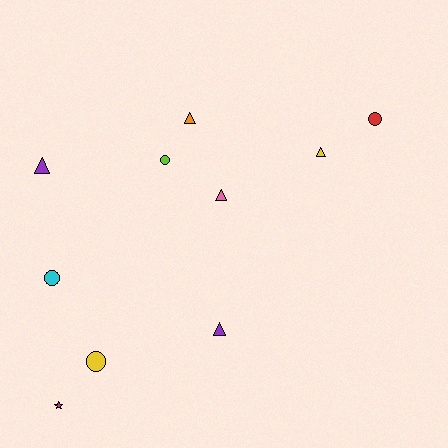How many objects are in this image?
There are 10 objects.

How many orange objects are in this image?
There is 1 orange object.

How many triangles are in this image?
There are 5 triangles.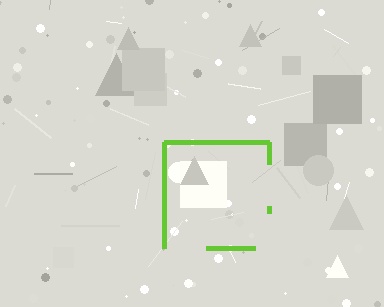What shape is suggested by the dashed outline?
The dashed outline suggests a square.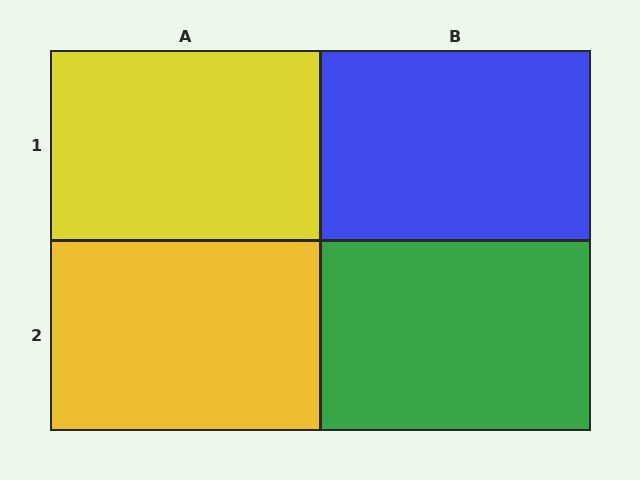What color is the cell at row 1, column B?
Blue.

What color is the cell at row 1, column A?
Yellow.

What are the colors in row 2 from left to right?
Yellow, green.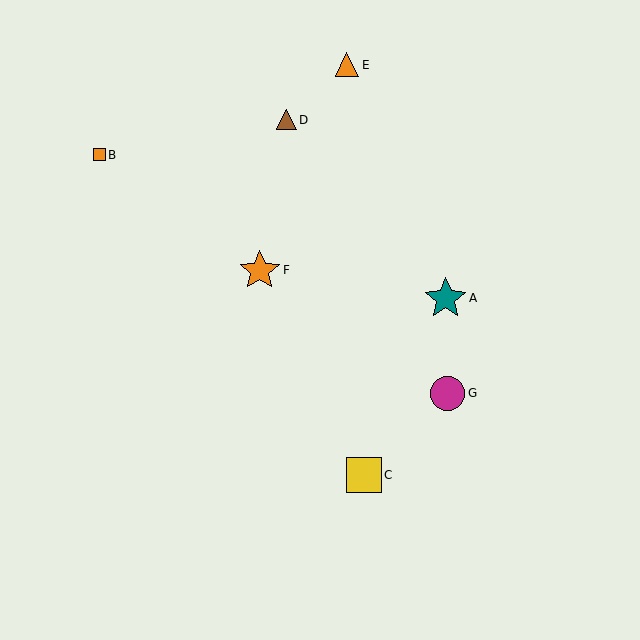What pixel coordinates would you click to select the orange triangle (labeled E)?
Click at (347, 65) to select the orange triangle E.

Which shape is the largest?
The teal star (labeled A) is the largest.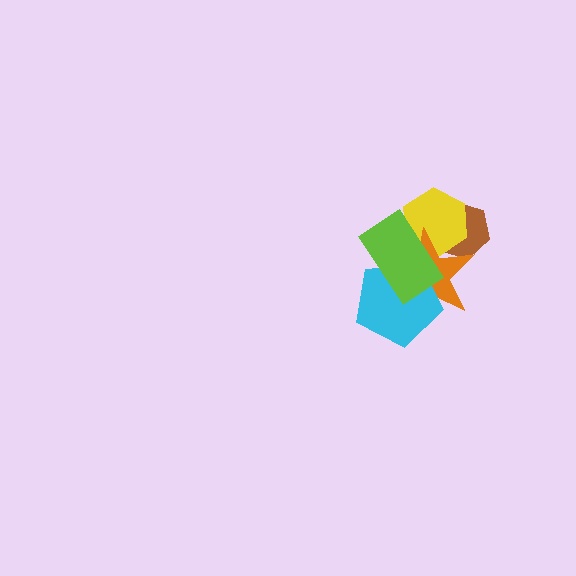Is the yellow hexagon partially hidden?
Yes, it is partially covered by another shape.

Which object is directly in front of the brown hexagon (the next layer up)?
The yellow hexagon is directly in front of the brown hexagon.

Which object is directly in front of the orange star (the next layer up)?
The cyan pentagon is directly in front of the orange star.